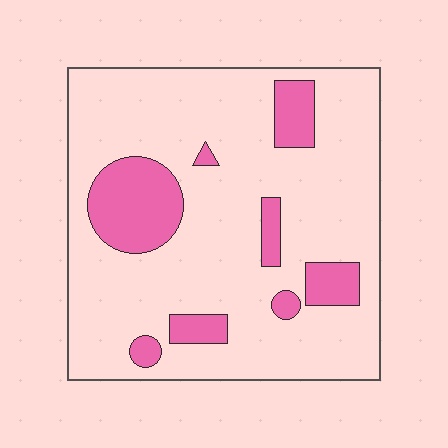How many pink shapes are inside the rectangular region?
8.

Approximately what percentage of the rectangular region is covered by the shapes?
Approximately 20%.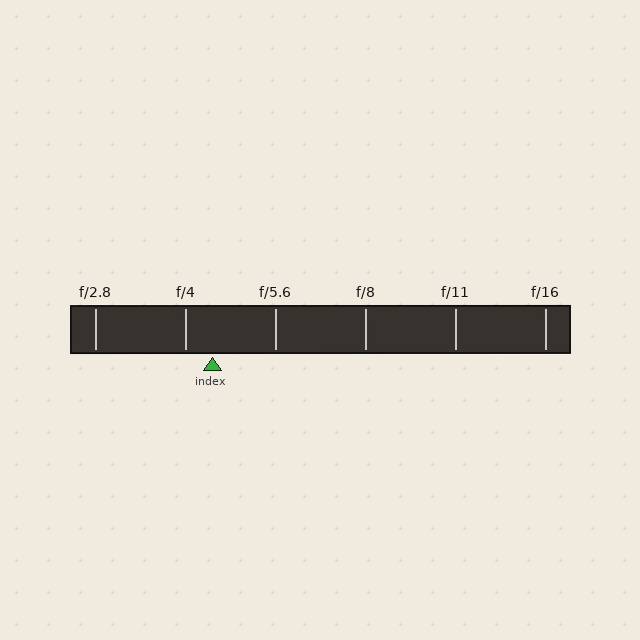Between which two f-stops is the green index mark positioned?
The index mark is between f/4 and f/5.6.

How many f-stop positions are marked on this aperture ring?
There are 6 f-stop positions marked.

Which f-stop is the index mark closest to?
The index mark is closest to f/4.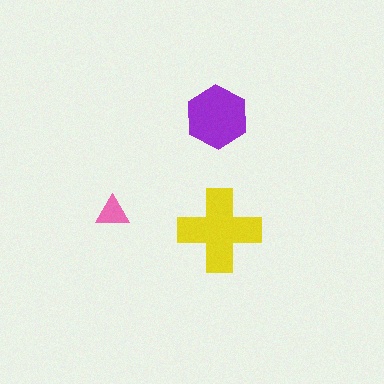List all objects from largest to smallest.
The yellow cross, the purple hexagon, the pink triangle.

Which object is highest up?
The purple hexagon is topmost.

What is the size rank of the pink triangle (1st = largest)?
3rd.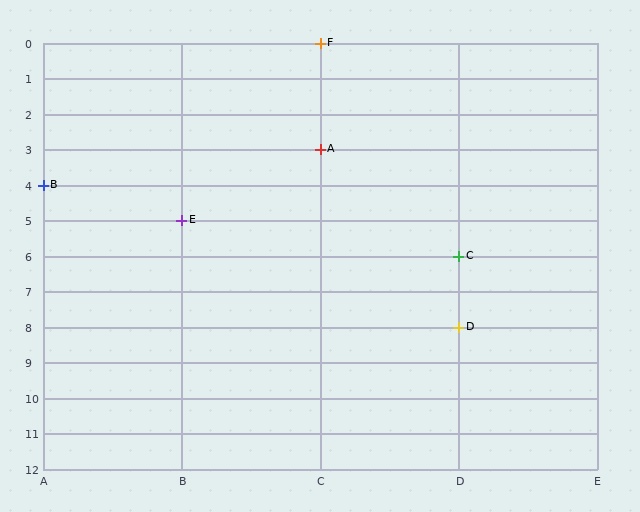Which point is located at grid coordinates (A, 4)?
Point B is at (A, 4).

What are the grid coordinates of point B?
Point B is at grid coordinates (A, 4).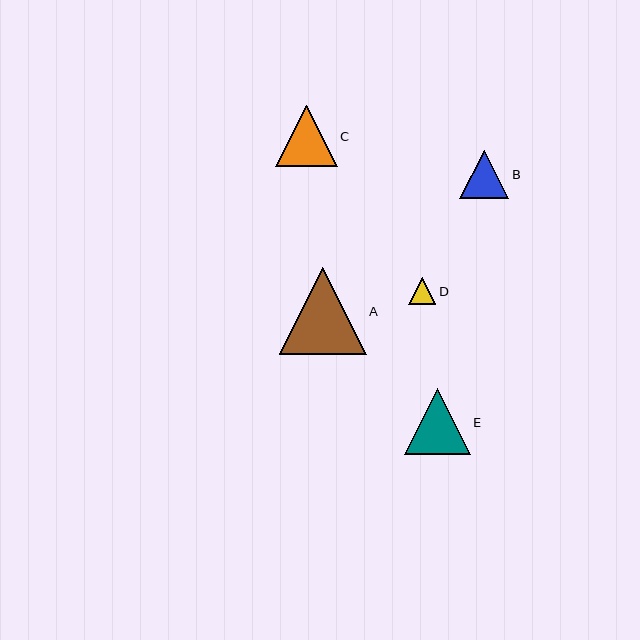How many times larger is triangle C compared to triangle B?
Triangle C is approximately 1.3 times the size of triangle B.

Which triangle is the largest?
Triangle A is the largest with a size of approximately 87 pixels.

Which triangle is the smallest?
Triangle D is the smallest with a size of approximately 27 pixels.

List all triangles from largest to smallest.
From largest to smallest: A, E, C, B, D.